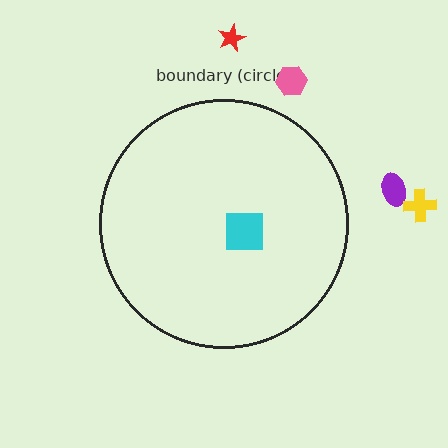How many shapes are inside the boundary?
2 inside, 4 outside.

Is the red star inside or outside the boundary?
Outside.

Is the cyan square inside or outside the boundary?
Inside.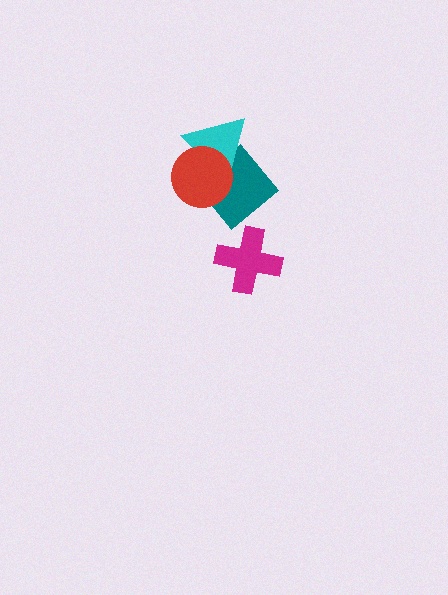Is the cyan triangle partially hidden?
Yes, it is partially covered by another shape.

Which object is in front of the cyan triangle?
The red circle is in front of the cyan triangle.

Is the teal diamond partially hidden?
Yes, it is partially covered by another shape.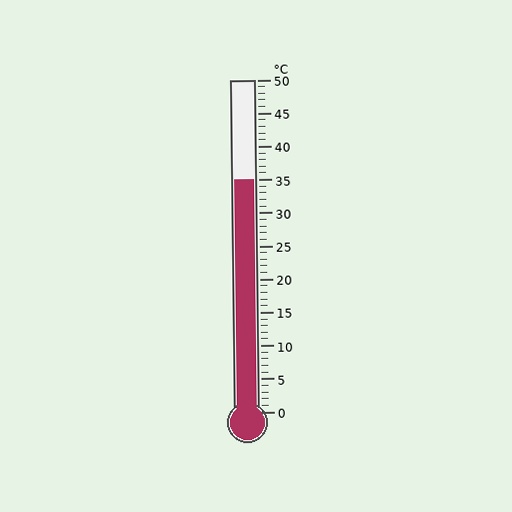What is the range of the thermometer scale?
The thermometer scale ranges from 0°C to 50°C.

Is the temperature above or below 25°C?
The temperature is above 25°C.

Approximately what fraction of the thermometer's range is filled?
The thermometer is filled to approximately 70% of its range.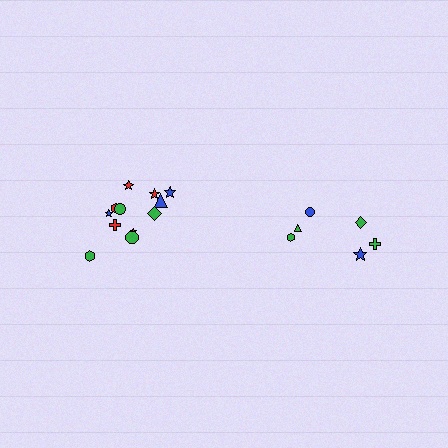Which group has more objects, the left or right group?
The left group.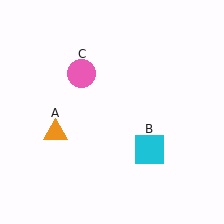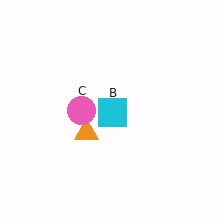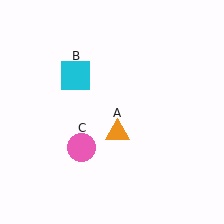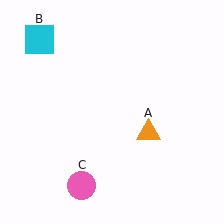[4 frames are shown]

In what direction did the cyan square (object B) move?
The cyan square (object B) moved up and to the left.